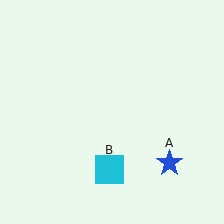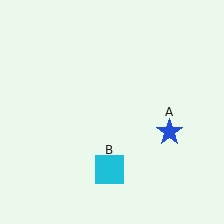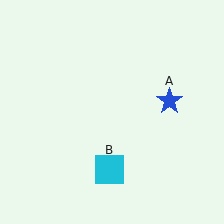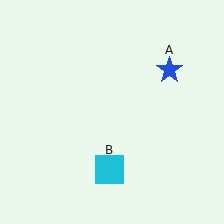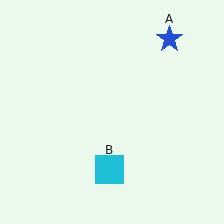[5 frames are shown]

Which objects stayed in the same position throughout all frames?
Cyan square (object B) remained stationary.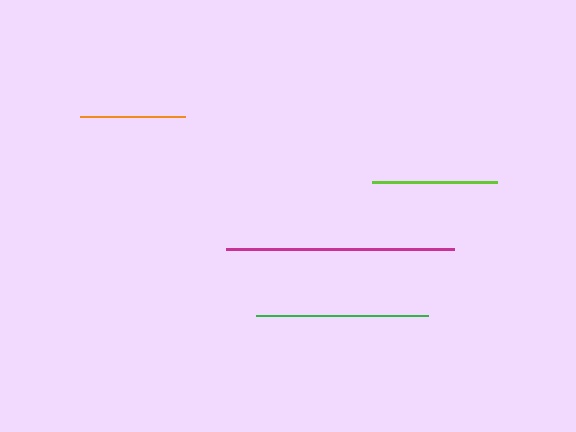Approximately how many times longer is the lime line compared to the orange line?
The lime line is approximately 1.2 times the length of the orange line.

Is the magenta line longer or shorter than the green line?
The magenta line is longer than the green line.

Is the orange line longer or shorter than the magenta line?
The magenta line is longer than the orange line.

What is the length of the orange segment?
The orange segment is approximately 106 pixels long.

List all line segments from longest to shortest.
From longest to shortest: magenta, green, lime, orange.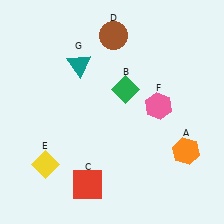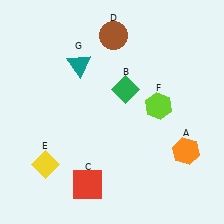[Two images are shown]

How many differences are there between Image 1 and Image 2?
There is 1 difference between the two images.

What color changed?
The hexagon (F) changed from pink in Image 1 to lime in Image 2.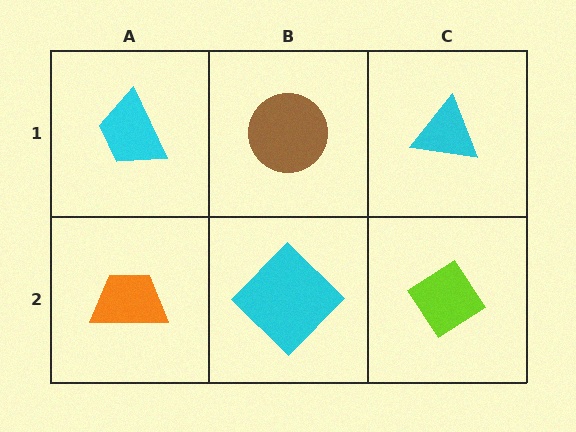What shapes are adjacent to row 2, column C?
A cyan triangle (row 1, column C), a cyan diamond (row 2, column B).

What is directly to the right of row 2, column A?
A cyan diamond.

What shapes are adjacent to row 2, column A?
A cyan trapezoid (row 1, column A), a cyan diamond (row 2, column B).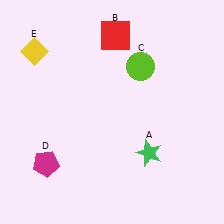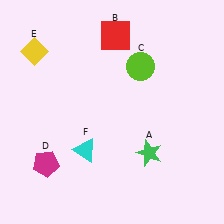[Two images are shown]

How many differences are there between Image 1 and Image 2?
There is 1 difference between the two images.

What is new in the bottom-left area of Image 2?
A cyan triangle (F) was added in the bottom-left area of Image 2.